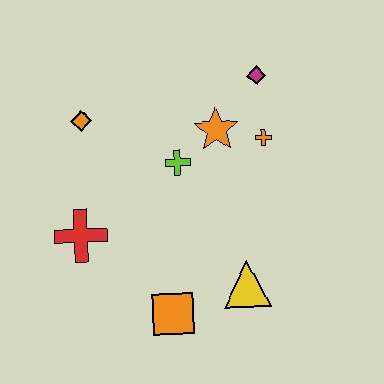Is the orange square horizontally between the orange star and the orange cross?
No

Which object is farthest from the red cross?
The magenta diamond is farthest from the red cross.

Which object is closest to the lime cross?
The orange star is closest to the lime cross.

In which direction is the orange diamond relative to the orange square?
The orange diamond is above the orange square.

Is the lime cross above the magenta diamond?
No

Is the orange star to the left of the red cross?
No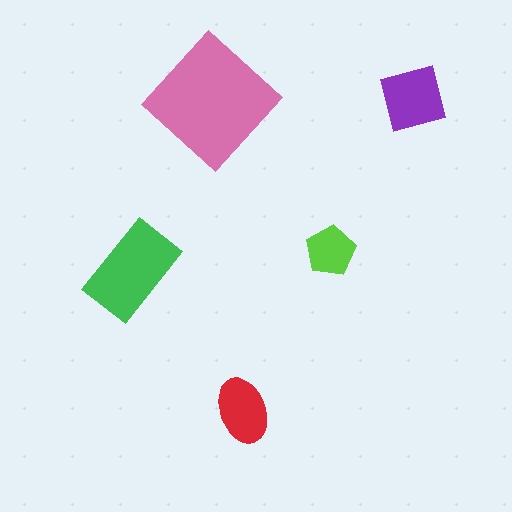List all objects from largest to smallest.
The pink diamond, the green rectangle, the purple square, the red ellipse, the lime pentagon.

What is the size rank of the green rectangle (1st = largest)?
2nd.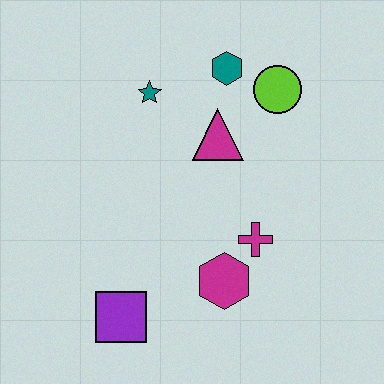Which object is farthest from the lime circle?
The purple square is farthest from the lime circle.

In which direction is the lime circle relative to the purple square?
The lime circle is above the purple square.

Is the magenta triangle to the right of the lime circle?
No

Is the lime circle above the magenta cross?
Yes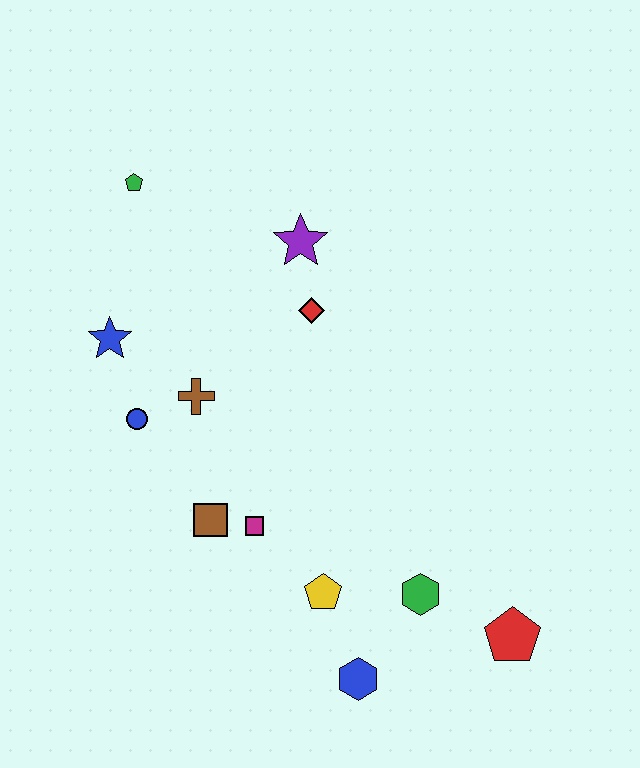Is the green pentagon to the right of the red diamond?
No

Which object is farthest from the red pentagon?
The green pentagon is farthest from the red pentagon.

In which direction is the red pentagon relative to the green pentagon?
The red pentagon is below the green pentagon.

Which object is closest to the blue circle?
The brown cross is closest to the blue circle.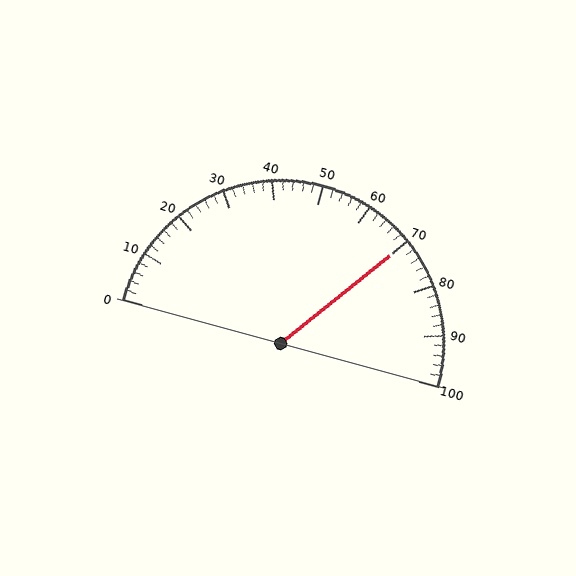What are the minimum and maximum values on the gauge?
The gauge ranges from 0 to 100.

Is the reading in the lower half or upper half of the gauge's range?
The reading is in the upper half of the range (0 to 100).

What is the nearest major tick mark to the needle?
The nearest major tick mark is 70.